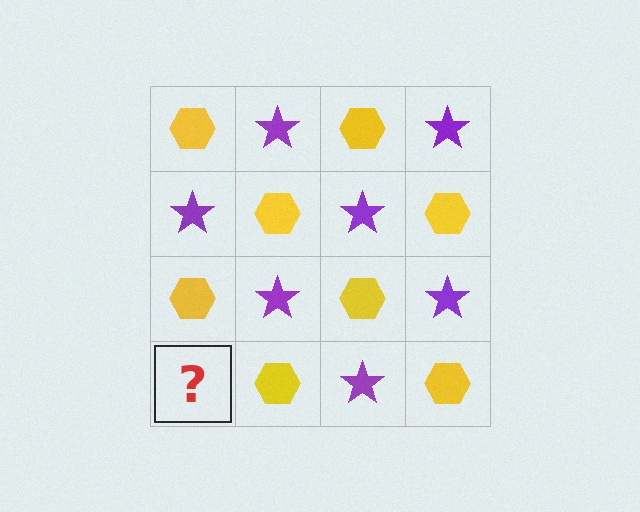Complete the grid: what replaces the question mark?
The question mark should be replaced with a purple star.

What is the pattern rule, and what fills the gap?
The rule is that it alternates yellow hexagon and purple star in a checkerboard pattern. The gap should be filled with a purple star.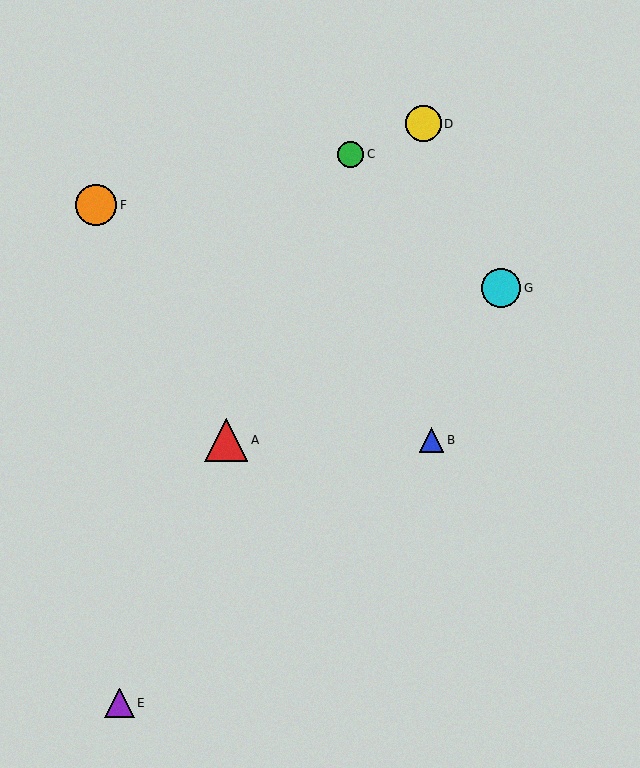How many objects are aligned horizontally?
2 objects (A, B) are aligned horizontally.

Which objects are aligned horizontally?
Objects A, B are aligned horizontally.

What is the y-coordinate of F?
Object F is at y≈205.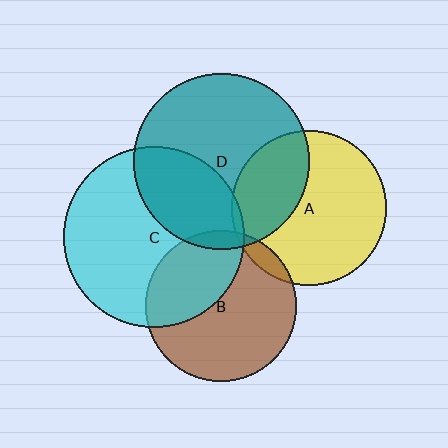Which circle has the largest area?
Circle C (cyan).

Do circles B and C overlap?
Yes.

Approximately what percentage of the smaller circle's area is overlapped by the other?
Approximately 35%.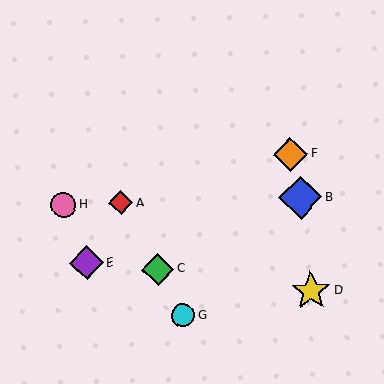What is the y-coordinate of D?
Object D is at y≈291.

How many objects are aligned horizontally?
3 objects (A, B, H) are aligned horizontally.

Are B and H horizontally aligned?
Yes, both are at y≈198.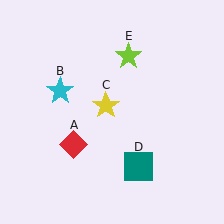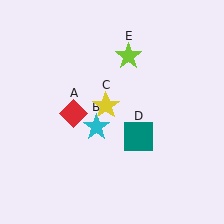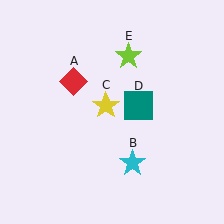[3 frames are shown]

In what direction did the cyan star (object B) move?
The cyan star (object B) moved down and to the right.